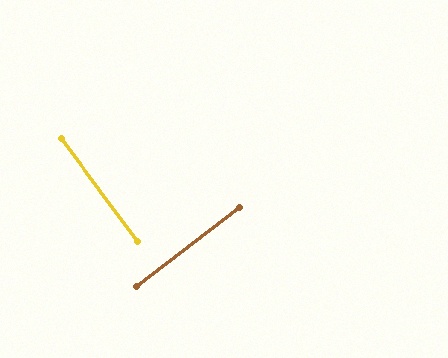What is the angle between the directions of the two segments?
Approximately 89 degrees.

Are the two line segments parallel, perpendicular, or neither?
Perpendicular — they meet at approximately 89°.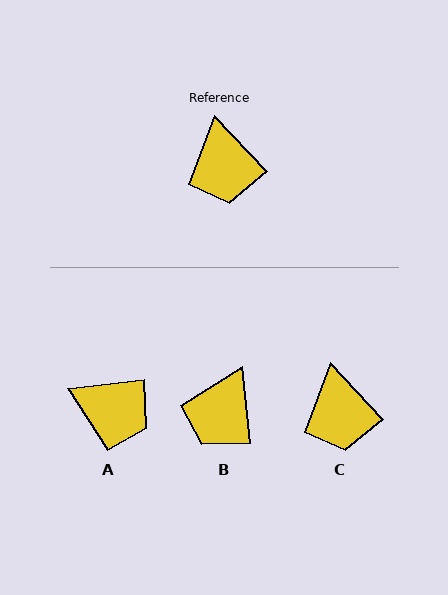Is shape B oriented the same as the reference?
No, it is off by about 38 degrees.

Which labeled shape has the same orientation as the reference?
C.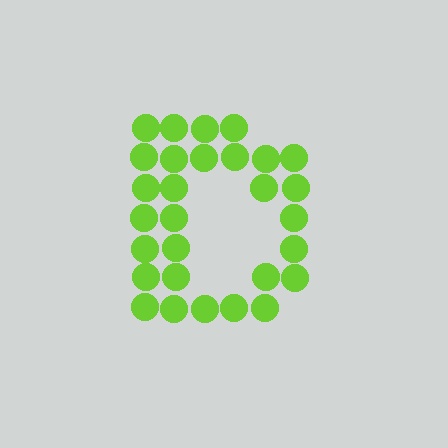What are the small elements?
The small elements are circles.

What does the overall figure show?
The overall figure shows the letter D.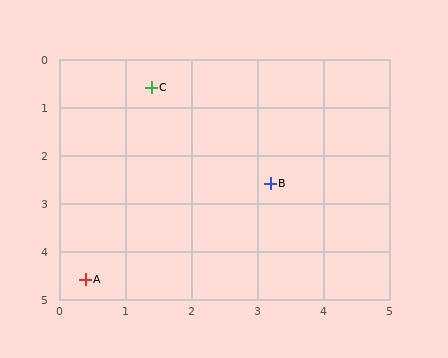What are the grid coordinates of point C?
Point C is at approximately (1.4, 0.6).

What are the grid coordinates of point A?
Point A is at approximately (0.4, 4.6).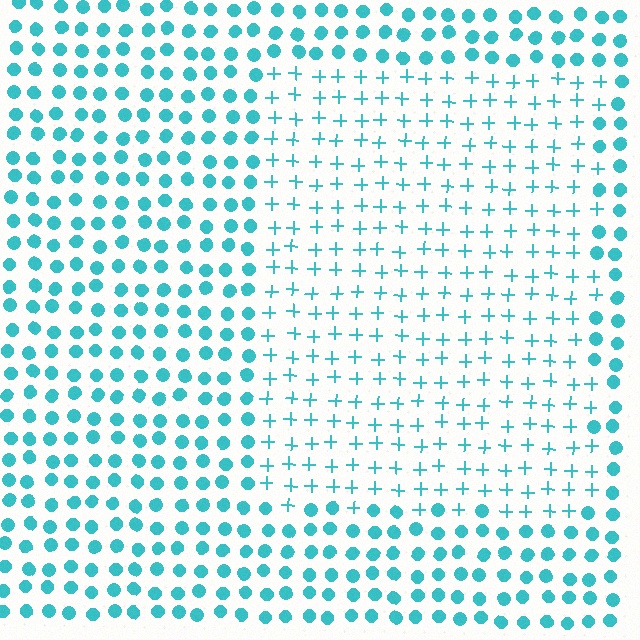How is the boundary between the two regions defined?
The boundary is defined by a change in element shape: plus signs inside vs. circles outside. All elements share the same color and spacing.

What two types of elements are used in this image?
The image uses plus signs inside the rectangle region and circles outside it.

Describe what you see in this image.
The image is filled with small cyan elements arranged in a uniform grid. A rectangle-shaped region contains plus signs, while the surrounding area contains circles. The boundary is defined purely by the change in element shape.